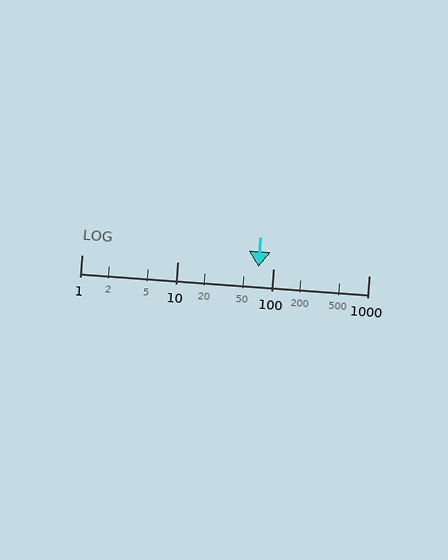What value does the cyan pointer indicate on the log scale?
The pointer indicates approximately 71.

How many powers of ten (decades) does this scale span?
The scale spans 3 decades, from 1 to 1000.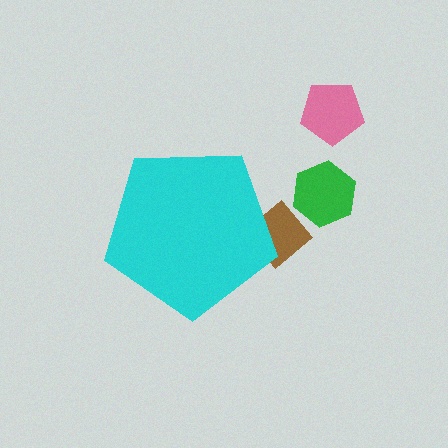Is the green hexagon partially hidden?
No, the green hexagon is fully visible.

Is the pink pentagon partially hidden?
No, the pink pentagon is fully visible.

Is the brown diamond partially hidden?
Yes, the brown diamond is partially hidden behind the cyan pentagon.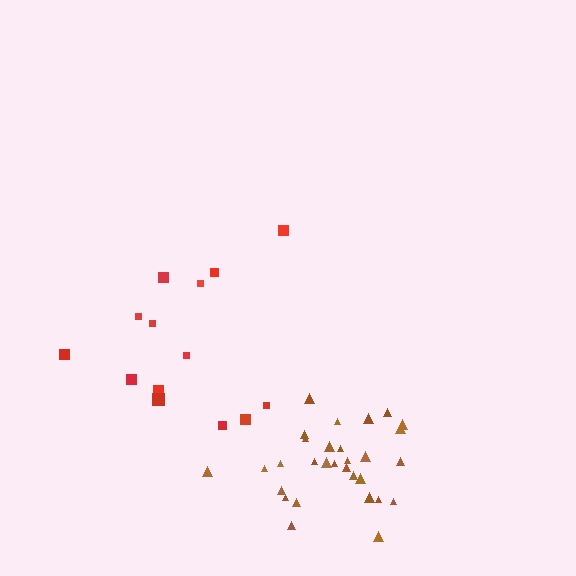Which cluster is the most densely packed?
Brown.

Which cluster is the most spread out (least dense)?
Red.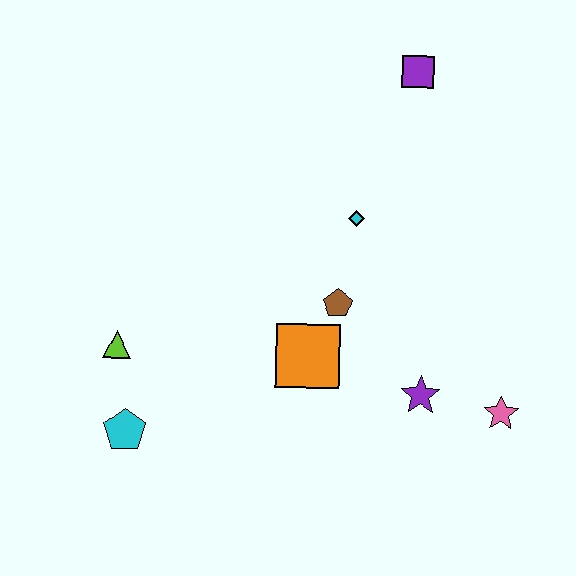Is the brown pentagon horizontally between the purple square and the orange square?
Yes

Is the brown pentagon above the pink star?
Yes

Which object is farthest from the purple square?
The cyan pentagon is farthest from the purple square.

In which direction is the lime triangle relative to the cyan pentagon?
The lime triangle is above the cyan pentagon.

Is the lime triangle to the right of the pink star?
No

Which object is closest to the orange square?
The brown pentagon is closest to the orange square.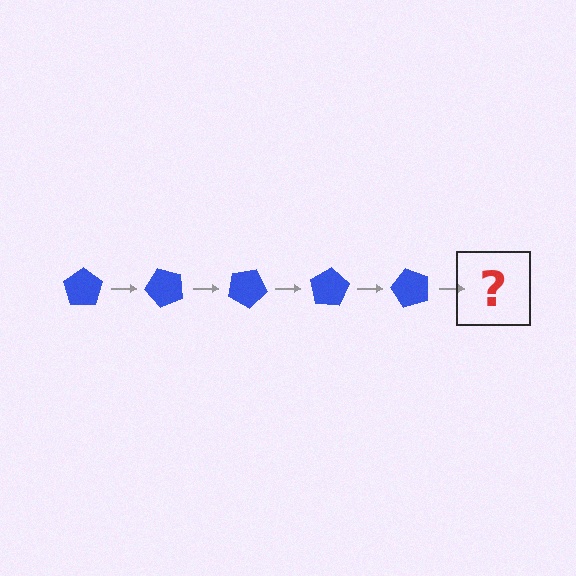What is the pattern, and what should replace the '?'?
The pattern is that the pentagon rotates 50 degrees each step. The '?' should be a blue pentagon rotated 250 degrees.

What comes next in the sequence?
The next element should be a blue pentagon rotated 250 degrees.